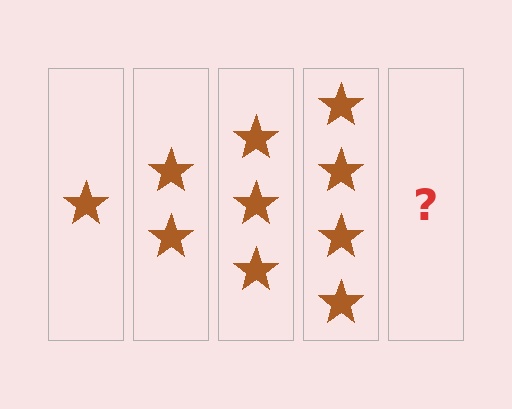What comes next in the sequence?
The next element should be 5 stars.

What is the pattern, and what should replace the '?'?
The pattern is that each step adds one more star. The '?' should be 5 stars.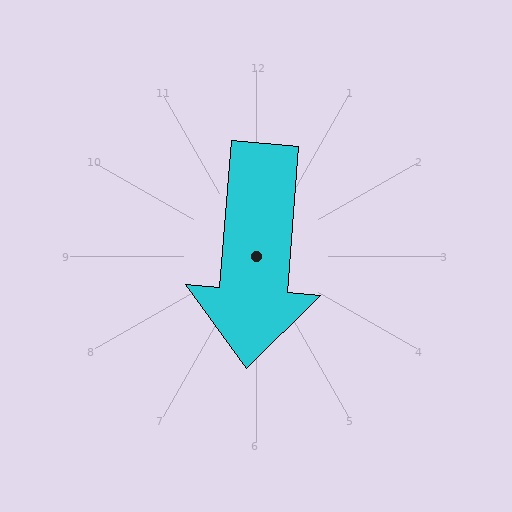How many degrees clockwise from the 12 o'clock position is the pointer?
Approximately 185 degrees.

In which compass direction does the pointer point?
South.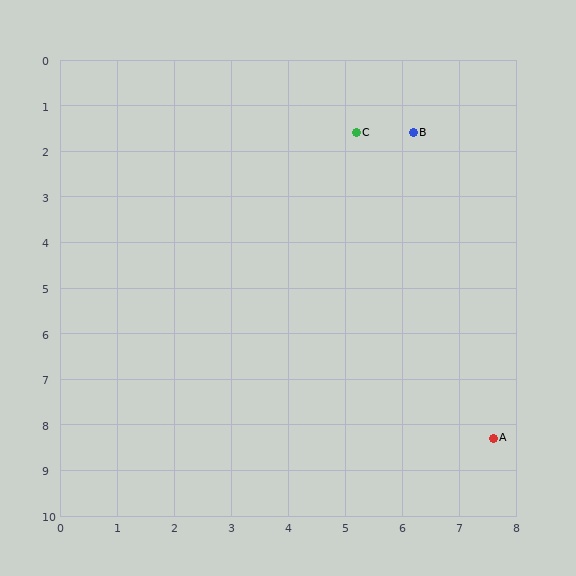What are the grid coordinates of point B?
Point B is at approximately (6.2, 1.6).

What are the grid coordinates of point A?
Point A is at approximately (7.6, 8.3).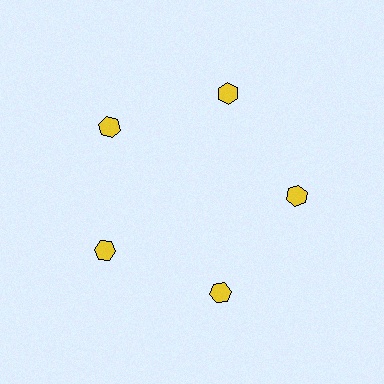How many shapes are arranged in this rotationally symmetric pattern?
There are 5 shapes, arranged in 5 groups of 1.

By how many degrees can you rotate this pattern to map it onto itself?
The pattern maps onto itself every 72 degrees of rotation.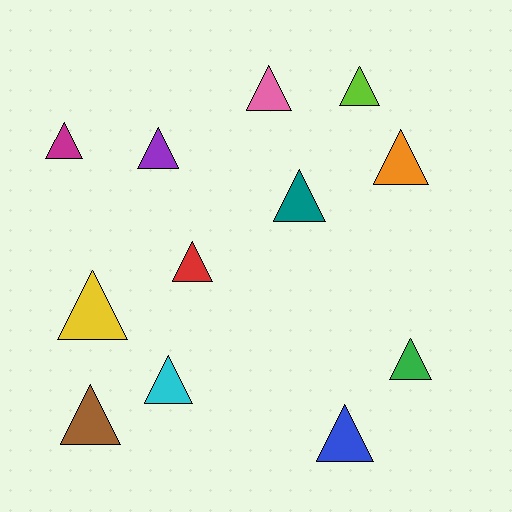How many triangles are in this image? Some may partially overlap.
There are 12 triangles.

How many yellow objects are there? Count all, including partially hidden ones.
There is 1 yellow object.